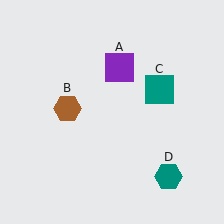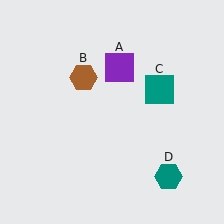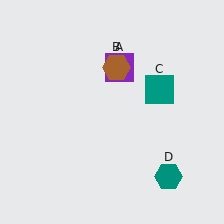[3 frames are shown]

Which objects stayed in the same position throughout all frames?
Purple square (object A) and teal square (object C) and teal hexagon (object D) remained stationary.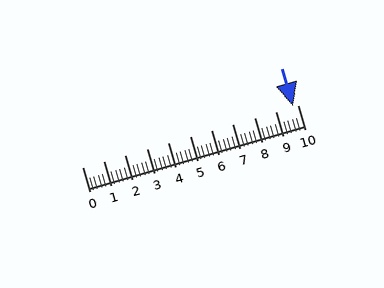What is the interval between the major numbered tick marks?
The major tick marks are spaced 1 units apart.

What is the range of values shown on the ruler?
The ruler shows values from 0 to 10.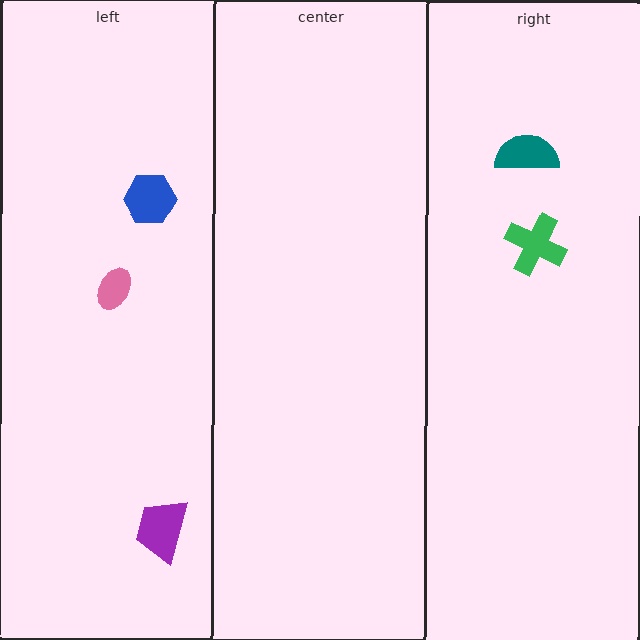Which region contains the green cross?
The right region.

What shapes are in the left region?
The pink ellipse, the purple trapezoid, the blue hexagon.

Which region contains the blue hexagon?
The left region.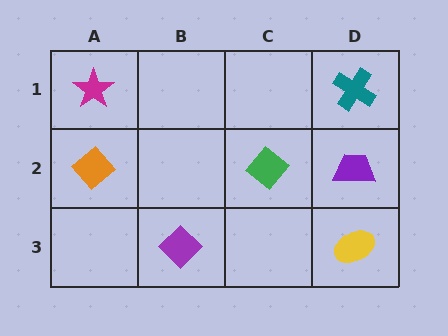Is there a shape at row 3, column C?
No, that cell is empty.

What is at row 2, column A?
An orange diamond.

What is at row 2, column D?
A purple trapezoid.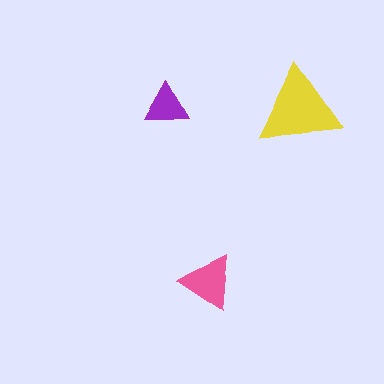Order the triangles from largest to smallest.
the yellow one, the pink one, the purple one.